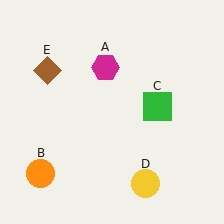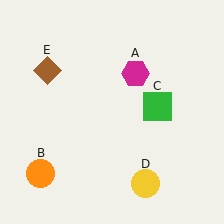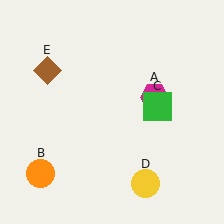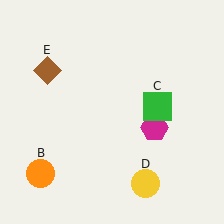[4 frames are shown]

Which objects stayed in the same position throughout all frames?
Orange circle (object B) and green square (object C) and yellow circle (object D) and brown diamond (object E) remained stationary.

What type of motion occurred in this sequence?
The magenta hexagon (object A) rotated clockwise around the center of the scene.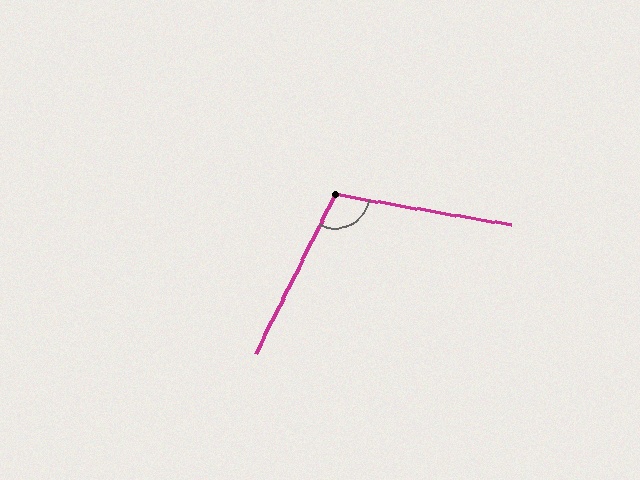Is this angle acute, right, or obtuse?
It is obtuse.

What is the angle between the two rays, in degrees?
Approximately 107 degrees.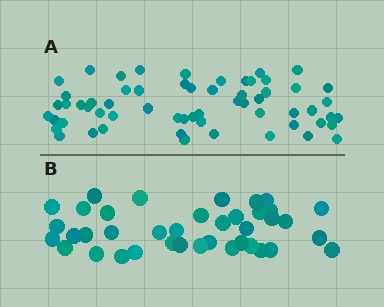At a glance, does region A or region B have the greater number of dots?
Region A (the top region) has more dots.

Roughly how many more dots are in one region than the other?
Region A has approximately 20 more dots than region B.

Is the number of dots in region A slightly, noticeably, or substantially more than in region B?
Region A has substantially more. The ratio is roughly 1.5 to 1.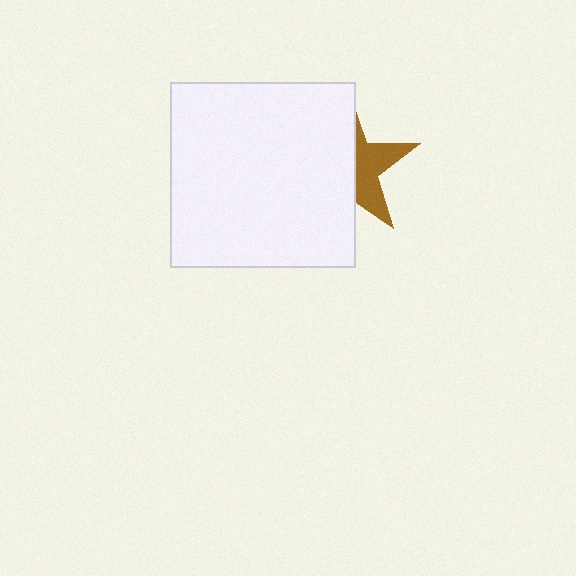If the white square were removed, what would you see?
You would see the complete brown star.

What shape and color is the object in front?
The object in front is a white square.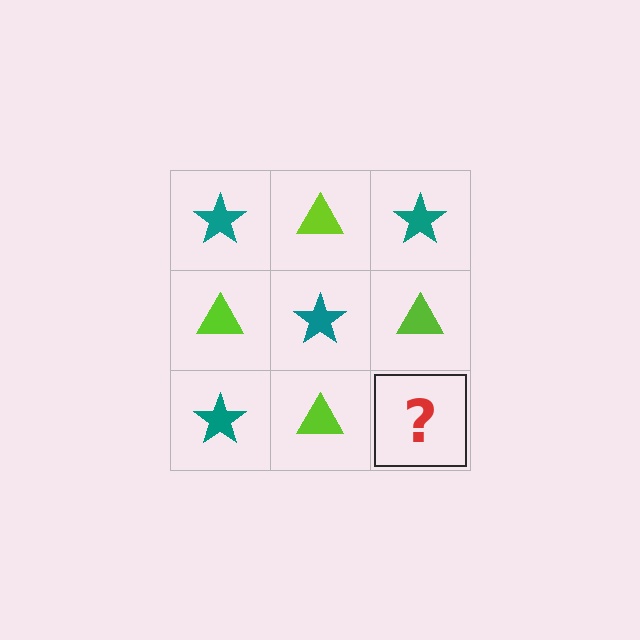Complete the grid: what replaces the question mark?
The question mark should be replaced with a teal star.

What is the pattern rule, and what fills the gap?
The rule is that it alternates teal star and lime triangle in a checkerboard pattern. The gap should be filled with a teal star.